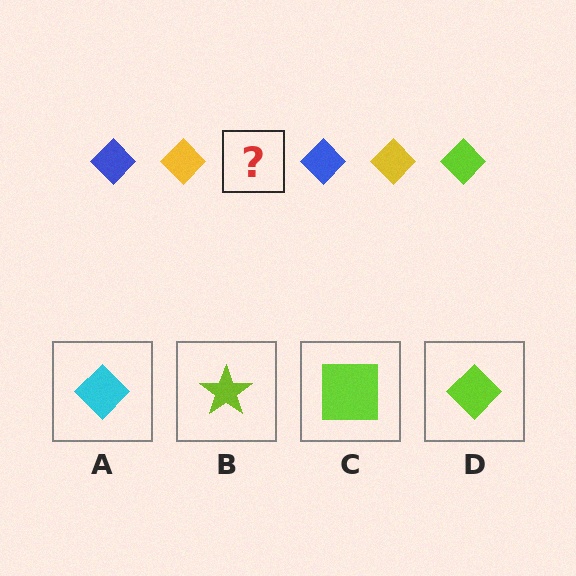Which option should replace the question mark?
Option D.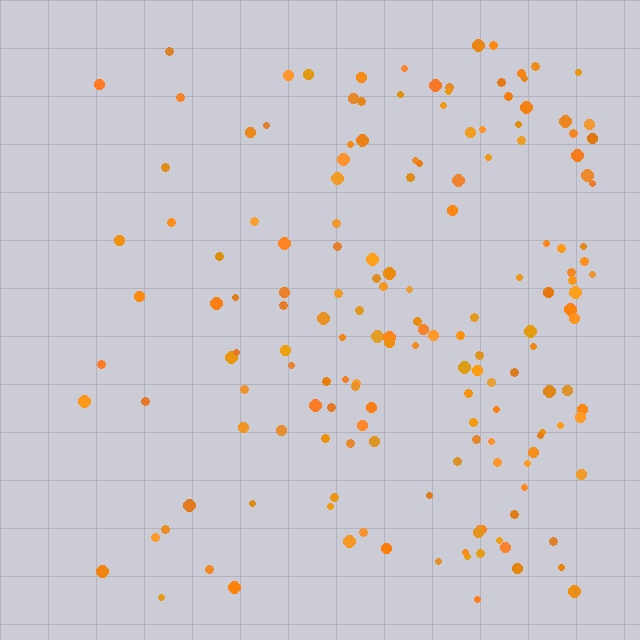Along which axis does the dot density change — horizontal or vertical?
Horizontal.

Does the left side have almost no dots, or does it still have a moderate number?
Still a moderate number, just noticeably fewer than the right.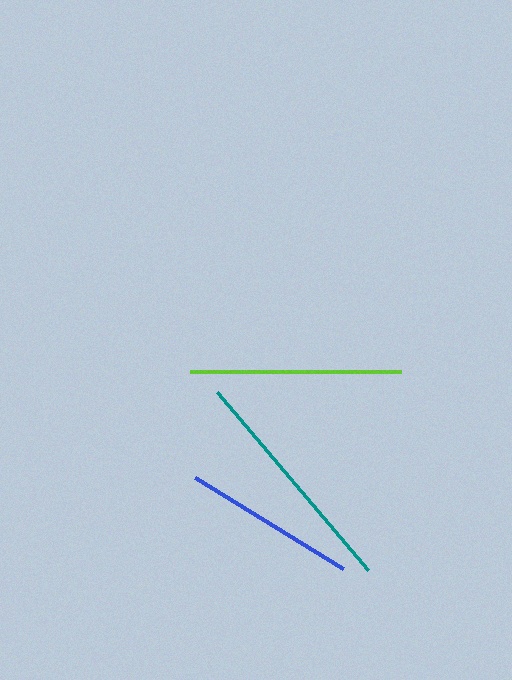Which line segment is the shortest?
The blue line is the shortest at approximately 174 pixels.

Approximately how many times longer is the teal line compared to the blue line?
The teal line is approximately 1.3 times the length of the blue line.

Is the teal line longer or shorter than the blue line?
The teal line is longer than the blue line.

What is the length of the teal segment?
The teal segment is approximately 234 pixels long.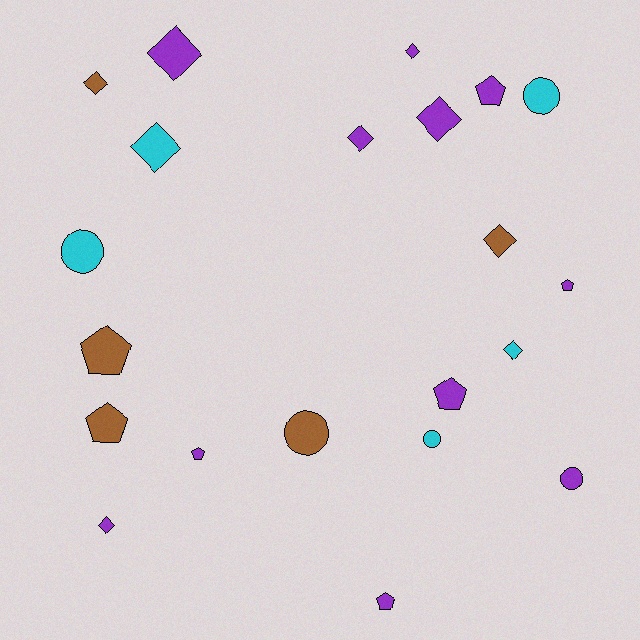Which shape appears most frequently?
Diamond, with 9 objects.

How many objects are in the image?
There are 21 objects.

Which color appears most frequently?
Purple, with 11 objects.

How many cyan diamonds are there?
There are 2 cyan diamonds.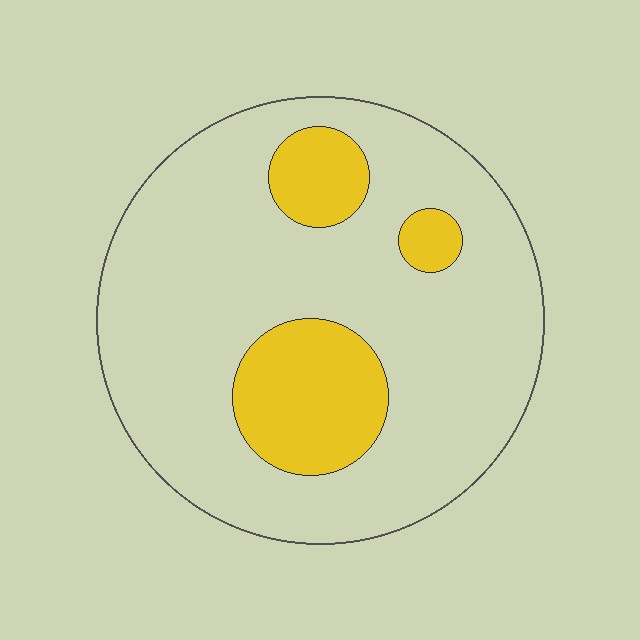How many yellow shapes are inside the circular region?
3.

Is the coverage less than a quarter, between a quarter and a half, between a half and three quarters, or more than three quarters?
Less than a quarter.